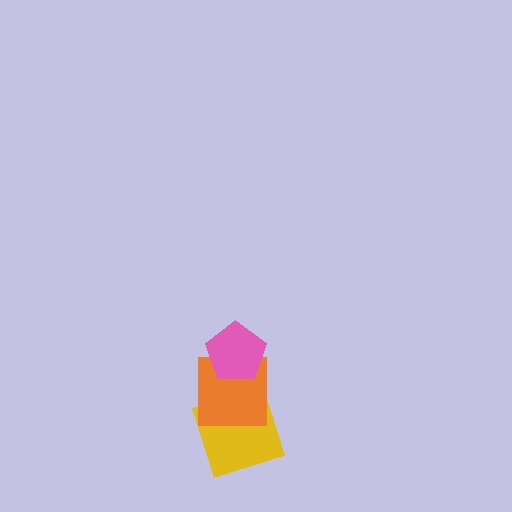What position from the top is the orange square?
The orange square is 2nd from the top.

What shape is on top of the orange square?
The pink pentagon is on top of the orange square.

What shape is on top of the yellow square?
The orange square is on top of the yellow square.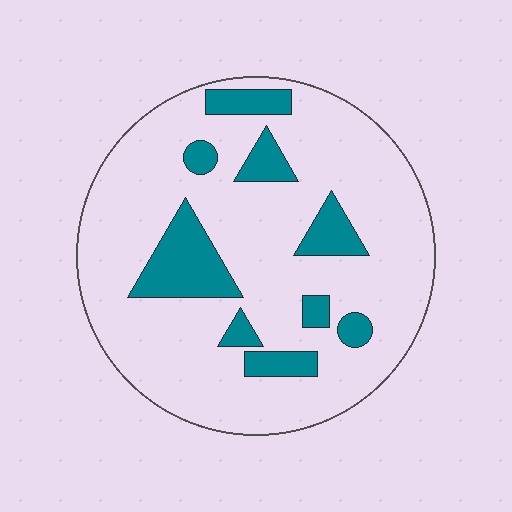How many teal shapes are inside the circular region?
9.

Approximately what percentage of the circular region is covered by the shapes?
Approximately 20%.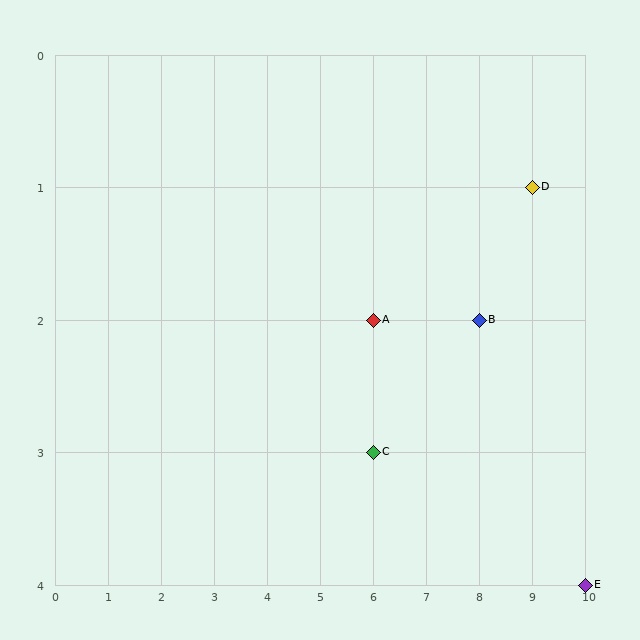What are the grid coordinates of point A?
Point A is at grid coordinates (6, 2).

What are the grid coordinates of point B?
Point B is at grid coordinates (8, 2).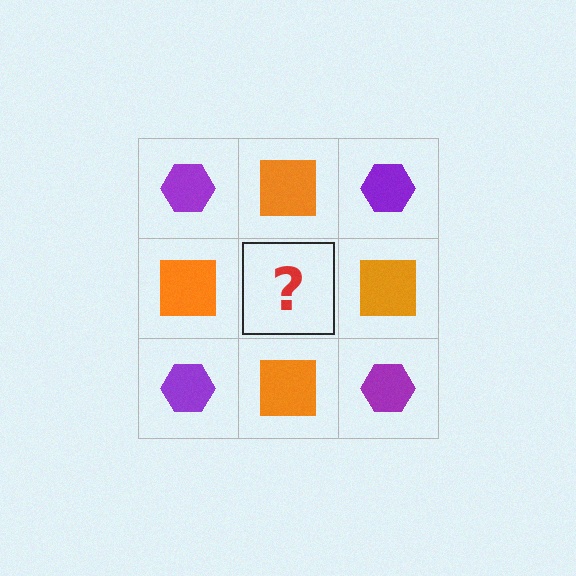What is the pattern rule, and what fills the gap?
The rule is that it alternates purple hexagon and orange square in a checkerboard pattern. The gap should be filled with a purple hexagon.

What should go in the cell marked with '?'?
The missing cell should contain a purple hexagon.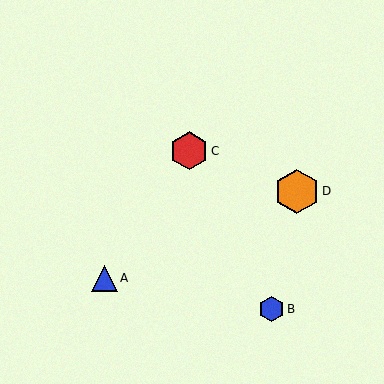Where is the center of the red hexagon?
The center of the red hexagon is at (189, 151).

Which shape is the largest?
The orange hexagon (labeled D) is the largest.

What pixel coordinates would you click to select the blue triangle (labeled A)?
Click at (104, 278) to select the blue triangle A.